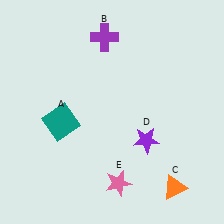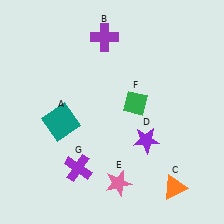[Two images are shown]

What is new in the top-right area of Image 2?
A green diamond (F) was added in the top-right area of Image 2.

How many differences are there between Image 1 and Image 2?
There are 2 differences between the two images.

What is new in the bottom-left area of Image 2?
A purple cross (G) was added in the bottom-left area of Image 2.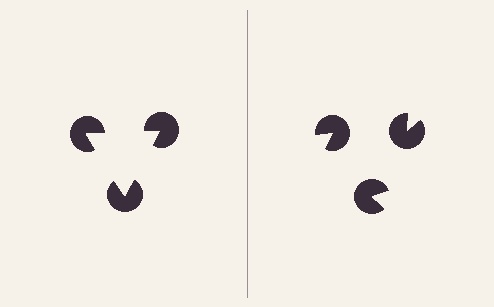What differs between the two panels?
The pac-man discs are positioned identically on both sides; only the wedge orientations differ. On the left they align to a triangle; on the right they are misaligned.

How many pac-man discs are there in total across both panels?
6 — 3 on each side.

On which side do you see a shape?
An illusory triangle appears on the left side. On the right side the wedge cuts are rotated, so no coherent shape forms.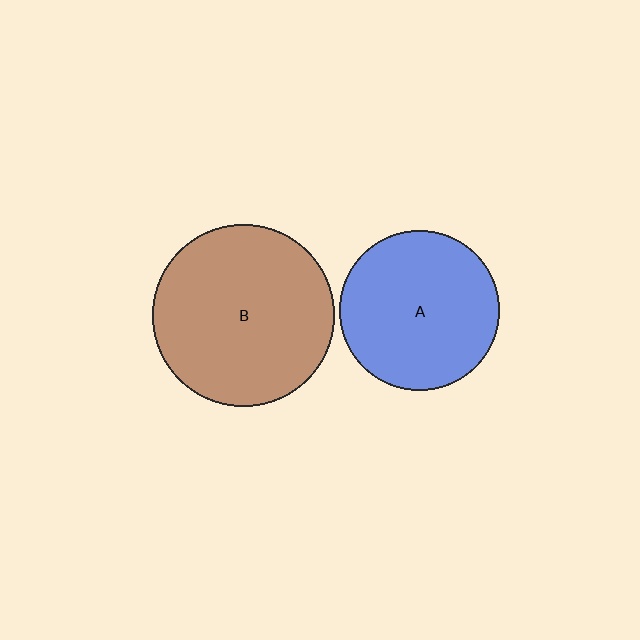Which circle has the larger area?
Circle B (brown).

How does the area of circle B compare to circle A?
Approximately 1.3 times.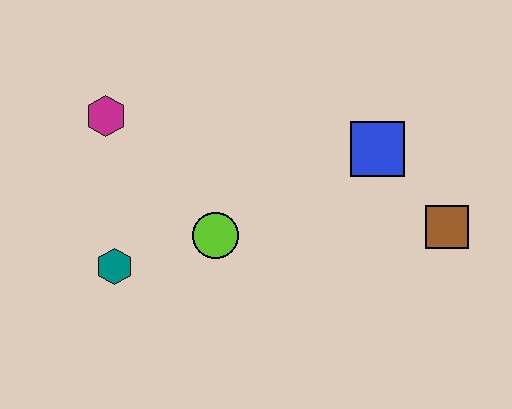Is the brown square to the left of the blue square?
No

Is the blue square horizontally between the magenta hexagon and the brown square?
Yes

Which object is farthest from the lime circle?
The brown square is farthest from the lime circle.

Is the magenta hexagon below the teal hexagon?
No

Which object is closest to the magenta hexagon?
The teal hexagon is closest to the magenta hexagon.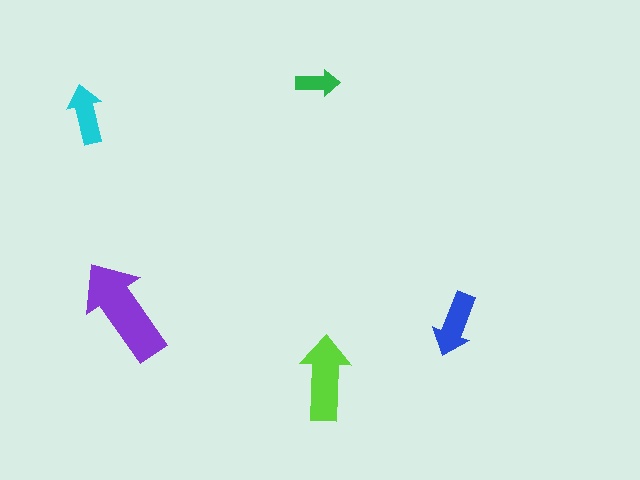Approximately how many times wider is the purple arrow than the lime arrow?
About 1.5 times wider.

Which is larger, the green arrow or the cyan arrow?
The cyan one.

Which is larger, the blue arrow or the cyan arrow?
The blue one.